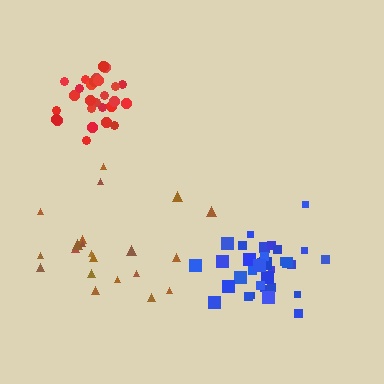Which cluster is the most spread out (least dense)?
Brown.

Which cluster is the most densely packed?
Red.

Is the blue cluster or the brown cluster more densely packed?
Blue.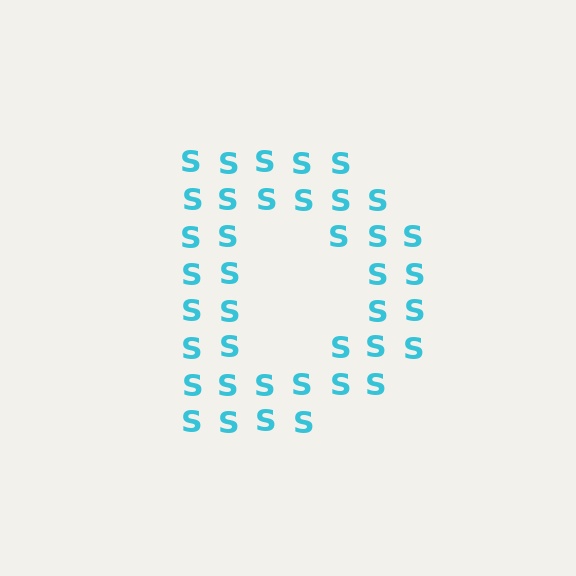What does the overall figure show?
The overall figure shows the letter D.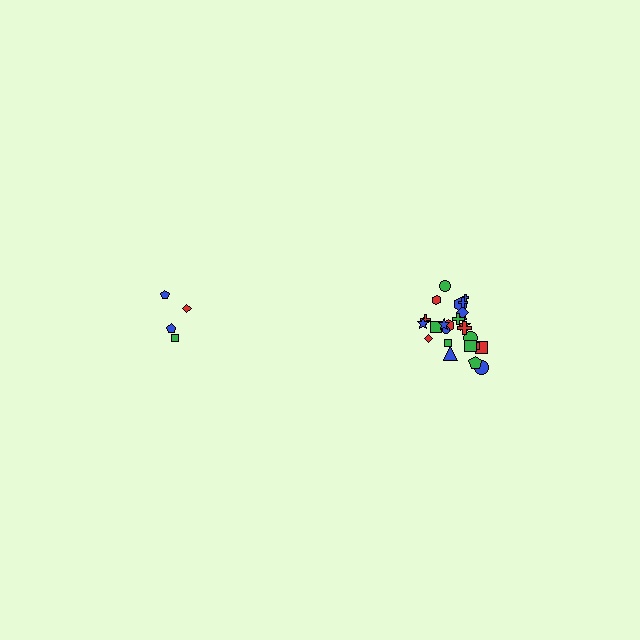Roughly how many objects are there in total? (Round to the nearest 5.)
Roughly 30 objects in total.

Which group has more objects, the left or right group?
The right group.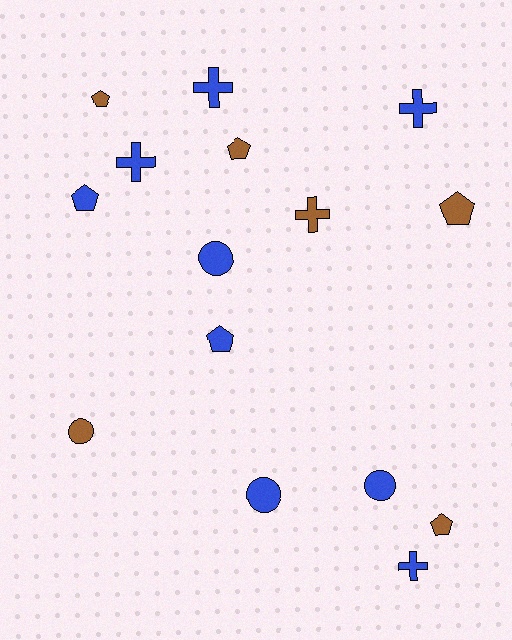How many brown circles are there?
There is 1 brown circle.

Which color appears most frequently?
Blue, with 9 objects.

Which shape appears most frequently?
Pentagon, with 6 objects.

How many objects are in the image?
There are 15 objects.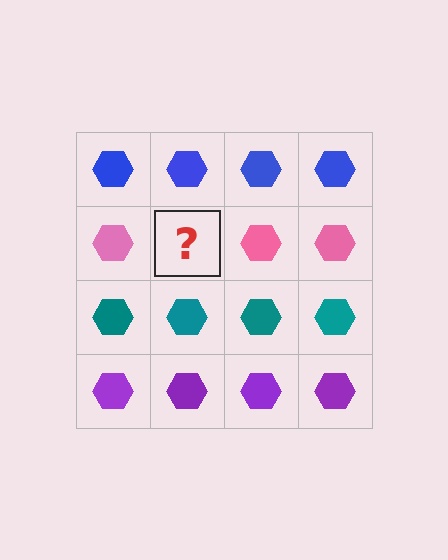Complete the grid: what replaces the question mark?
The question mark should be replaced with a pink hexagon.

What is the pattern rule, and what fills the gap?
The rule is that each row has a consistent color. The gap should be filled with a pink hexagon.